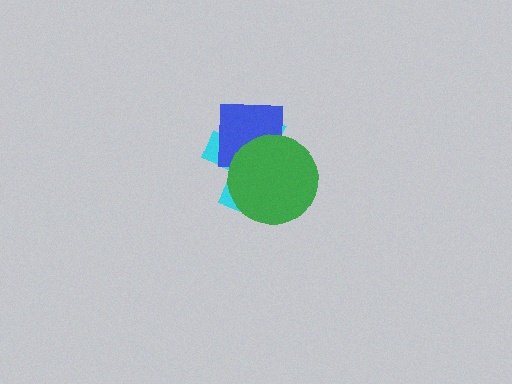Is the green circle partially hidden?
No, no other shape covers it.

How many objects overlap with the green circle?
2 objects overlap with the green circle.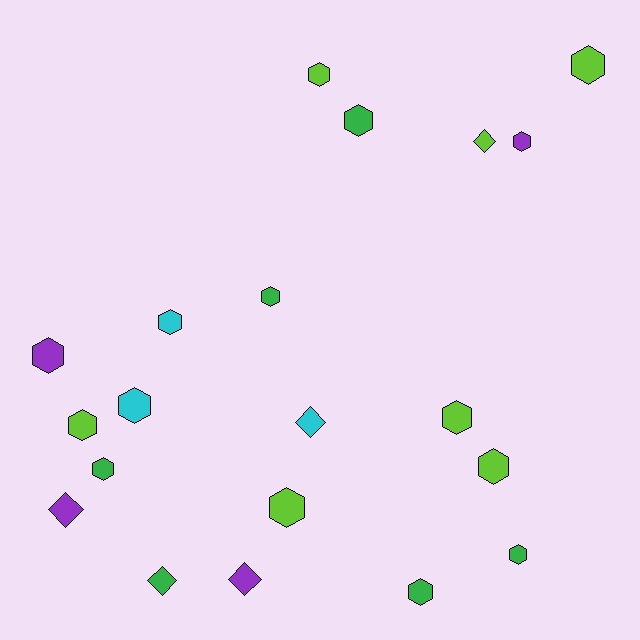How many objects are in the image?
There are 20 objects.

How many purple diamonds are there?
There are 2 purple diamonds.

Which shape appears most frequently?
Hexagon, with 15 objects.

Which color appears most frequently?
Lime, with 7 objects.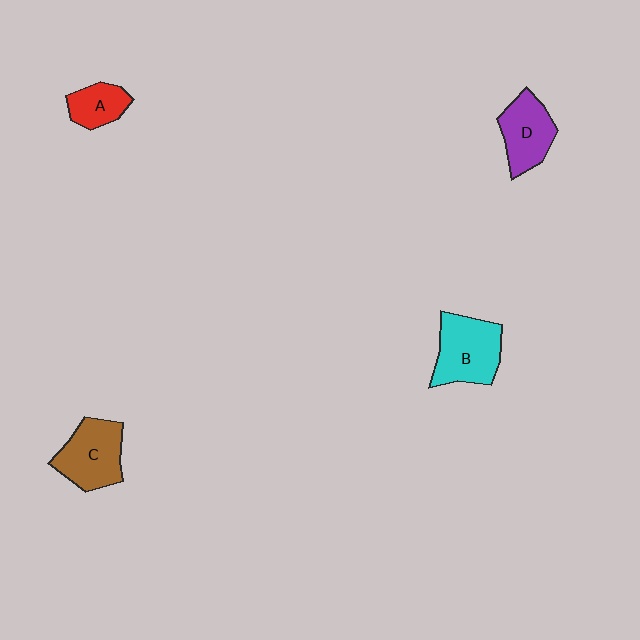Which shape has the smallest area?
Shape A (red).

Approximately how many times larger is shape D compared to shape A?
Approximately 1.5 times.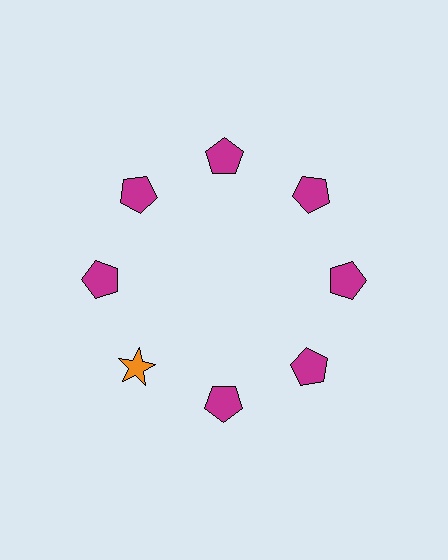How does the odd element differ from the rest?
It differs in both color (orange instead of magenta) and shape (star instead of pentagon).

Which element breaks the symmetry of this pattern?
The orange star at roughly the 8 o'clock position breaks the symmetry. All other shapes are magenta pentagons.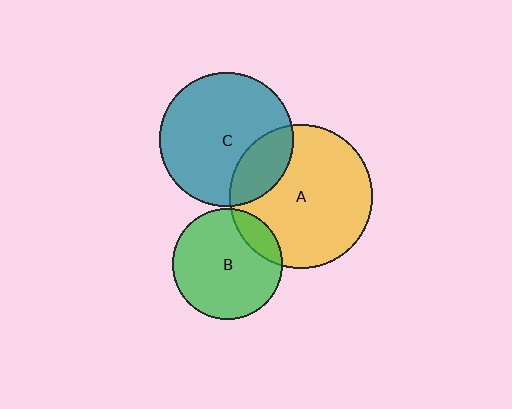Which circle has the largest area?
Circle A (yellow).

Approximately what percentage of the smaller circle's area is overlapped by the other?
Approximately 15%.